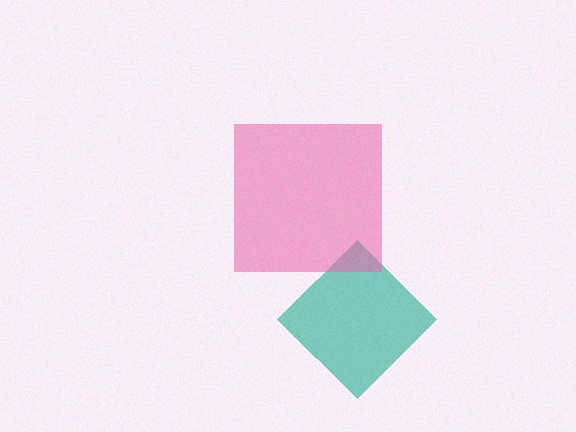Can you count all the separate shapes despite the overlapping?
Yes, there are 2 separate shapes.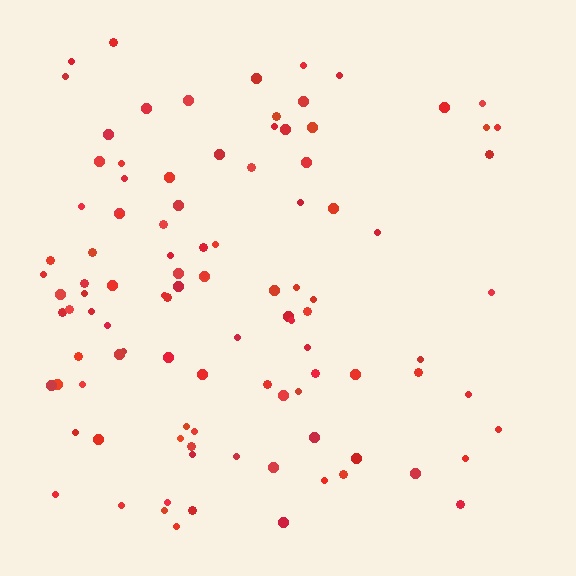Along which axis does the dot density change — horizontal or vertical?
Horizontal.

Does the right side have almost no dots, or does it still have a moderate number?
Still a moderate number, just noticeably fewer than the left.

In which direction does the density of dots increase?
From right to left, with the left side densest.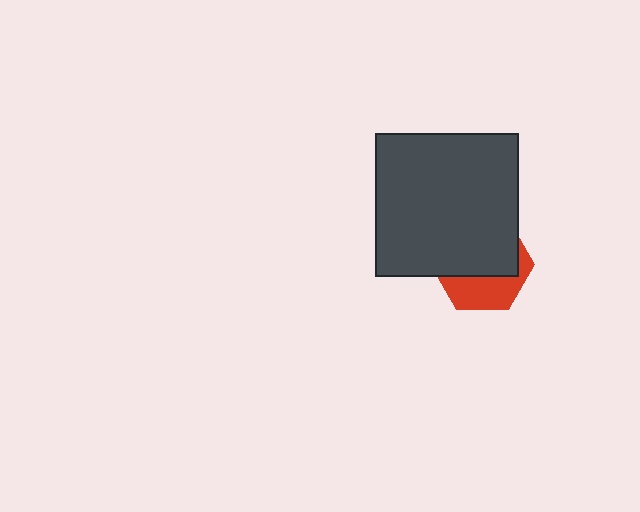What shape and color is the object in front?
The object in front is a dark gray square.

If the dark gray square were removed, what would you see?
You would see the complete red hexagon.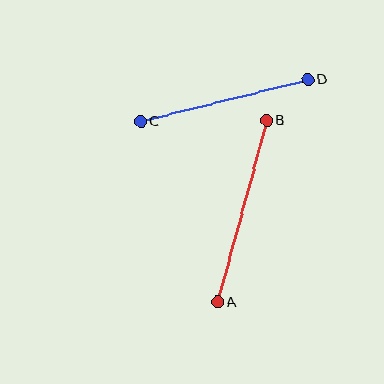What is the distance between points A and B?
The distance is approximately 188 pixels.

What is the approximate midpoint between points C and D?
The midpoint is at approximately (224, 101) pixels.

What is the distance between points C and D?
The distance is approximately 172 pixels.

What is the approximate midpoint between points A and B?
The midpoint is at approximately (242, 211) pixels.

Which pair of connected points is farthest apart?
Points A and B are farthest apart.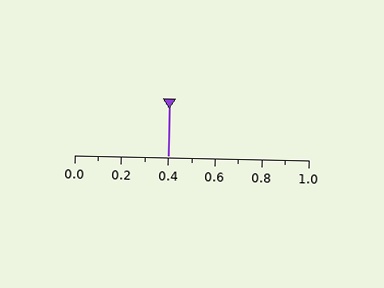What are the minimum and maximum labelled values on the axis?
The axis runs from 0.0 to 1.0.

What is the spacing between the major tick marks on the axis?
The major ticks are spaced 0.2 apart.